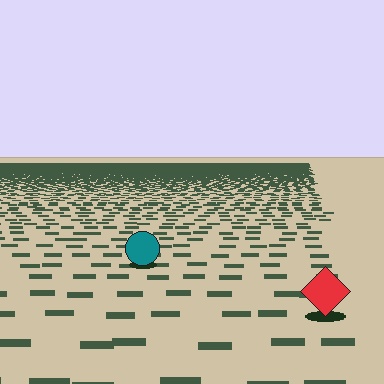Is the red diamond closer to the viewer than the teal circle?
Yes. The red diamond is closer — you can tell from the texture gradient: the ground texture is coarser near it.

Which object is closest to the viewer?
The red diamond is closest. The texture marks near it are larger and more spread out.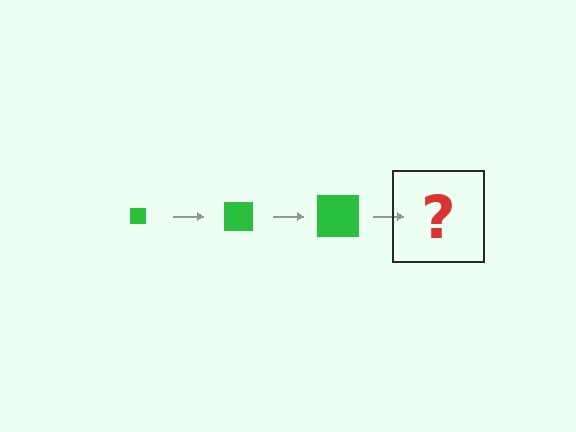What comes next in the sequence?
The next element should be a green square, larger than the previous one.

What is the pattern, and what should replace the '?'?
The pattern is that the square gets progressively larger each step. The '?' should be a green square, larger than the previous one.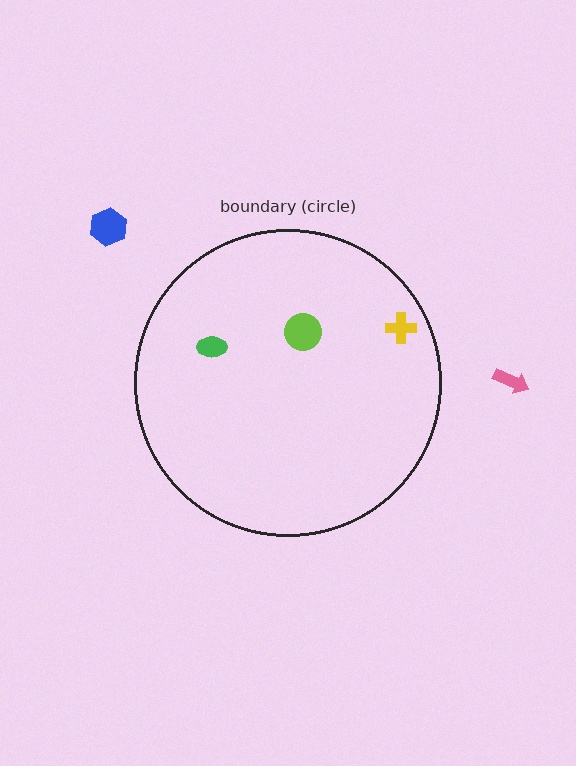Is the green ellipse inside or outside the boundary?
Inside.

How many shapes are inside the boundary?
3 inside, 2 outside.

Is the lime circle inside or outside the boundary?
Inside.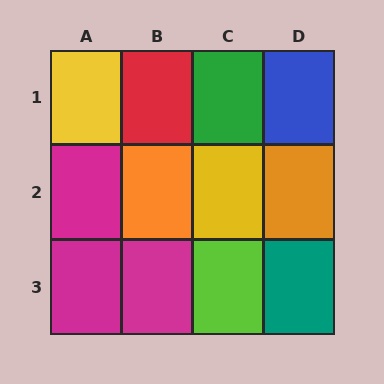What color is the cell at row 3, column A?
Magenta.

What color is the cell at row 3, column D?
Teal.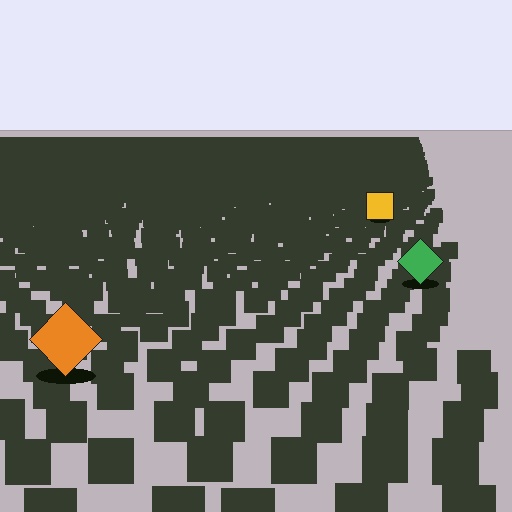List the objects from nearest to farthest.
From nearest to farthest: the orange diamond, the green diamond, the yellow square.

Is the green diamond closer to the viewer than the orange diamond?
No. The orange diamond is closer — you can tell from the texture gradient: the ground texture is coarser near it.